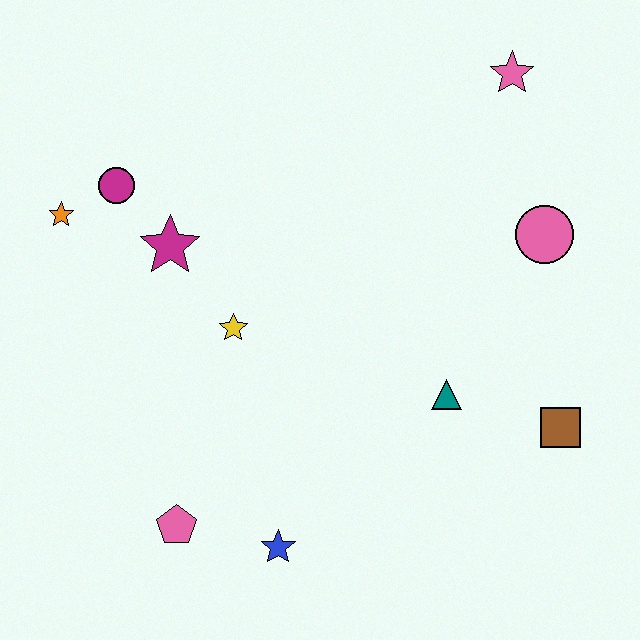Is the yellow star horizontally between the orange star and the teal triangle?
Yes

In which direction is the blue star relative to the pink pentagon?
The blue star is to the right of the pink pentagon.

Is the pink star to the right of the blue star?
Yes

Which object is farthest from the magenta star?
The brown square is farthest from the magenta star.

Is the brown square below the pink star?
Yes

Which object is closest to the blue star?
The pink pentagon is closest to the blue star.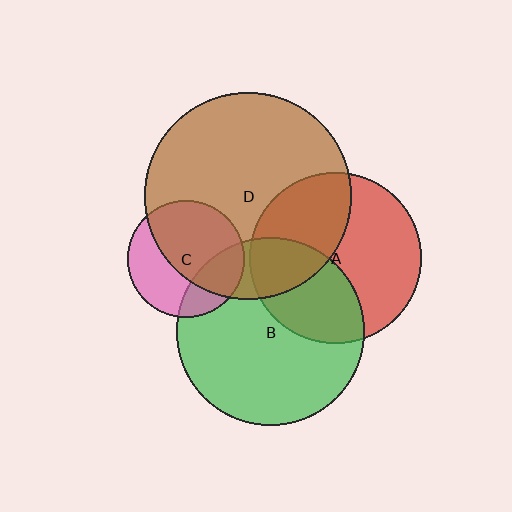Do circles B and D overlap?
Yes.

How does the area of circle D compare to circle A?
Approximately 1.5 times.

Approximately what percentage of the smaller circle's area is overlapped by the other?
Approximately 20%.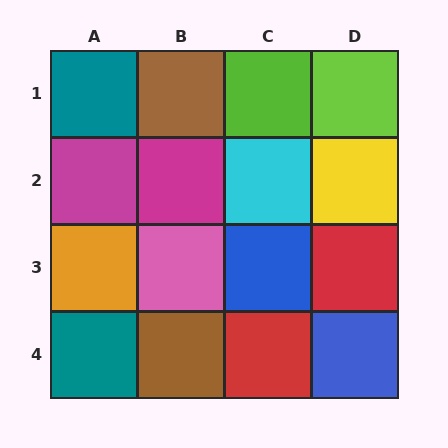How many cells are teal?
2 cells are teal.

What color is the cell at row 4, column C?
Red.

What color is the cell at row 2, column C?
Cyan.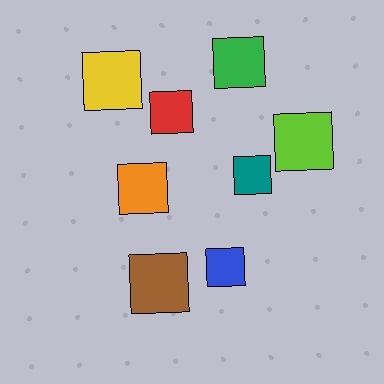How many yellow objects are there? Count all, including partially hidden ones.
There is 1 yellow object.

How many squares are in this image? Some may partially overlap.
There are 8 squares.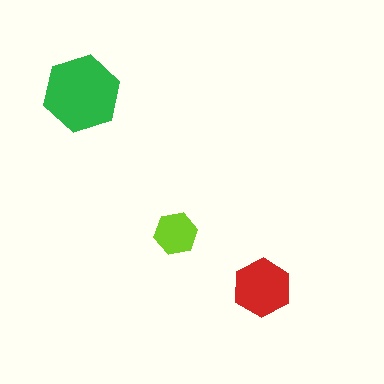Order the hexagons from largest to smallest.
the green one, the red one, the lime one.